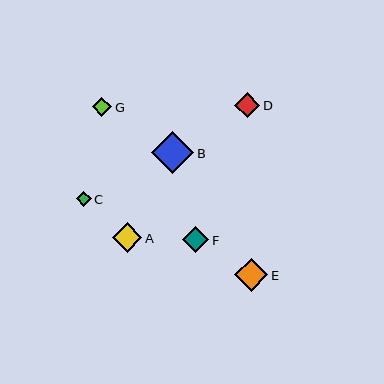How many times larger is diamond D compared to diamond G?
Diamond D is approximately 1.3 times the size of diamond G.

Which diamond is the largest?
Diamond B is the largest with a size of approximately 42 pixels.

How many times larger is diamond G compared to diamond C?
Diamond G is approximately 1.3 times the size of diamond C.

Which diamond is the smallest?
Diamond C is the smallest with a size of approximately 15 pixels.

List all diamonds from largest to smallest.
From largest to smallest: B, E, A, F, D, G, C.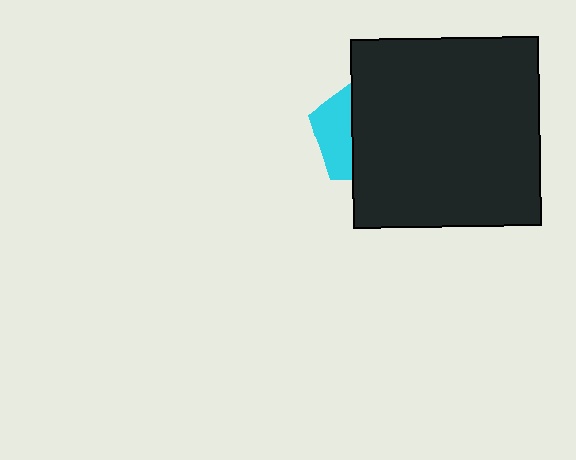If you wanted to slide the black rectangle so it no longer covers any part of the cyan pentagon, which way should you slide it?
Slide it right — that is the most direct way to separate the two shapes.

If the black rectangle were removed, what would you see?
You would see the complete cyan pentagon.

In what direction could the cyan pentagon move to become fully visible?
The cyan pentagon could move left. That would shift it out from behind the black rectangle entirely.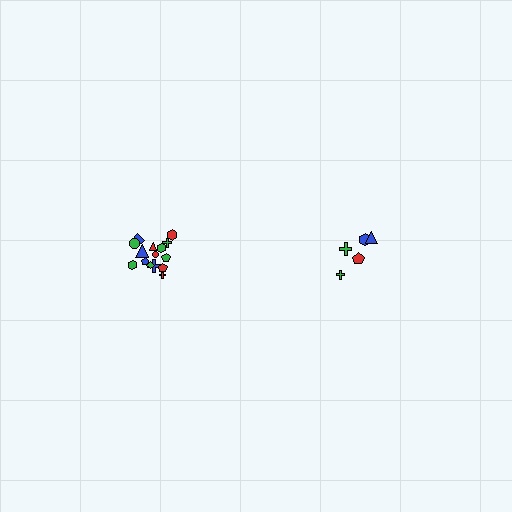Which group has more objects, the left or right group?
The left group.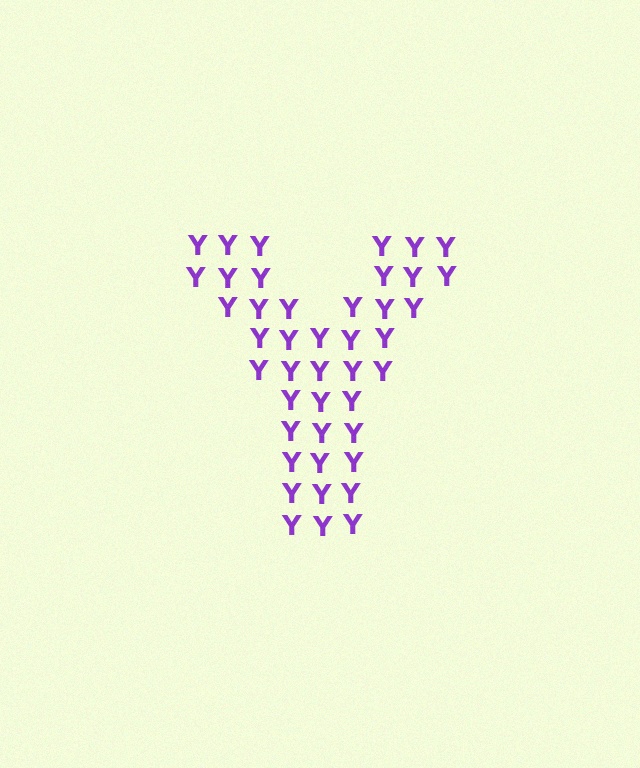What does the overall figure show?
The overall figure shows the letter Y.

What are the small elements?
The small elements are letter Y's.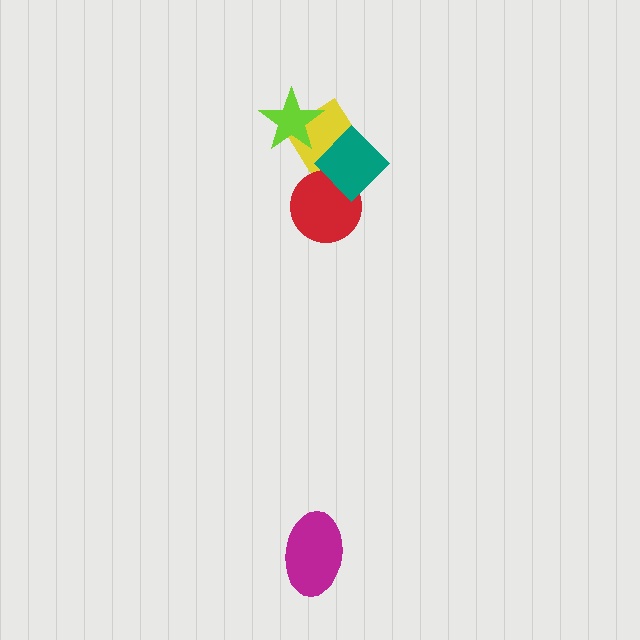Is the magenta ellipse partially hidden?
No, no other shape covers it.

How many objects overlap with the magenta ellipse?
0 objects overlap with the magenta ellipse.